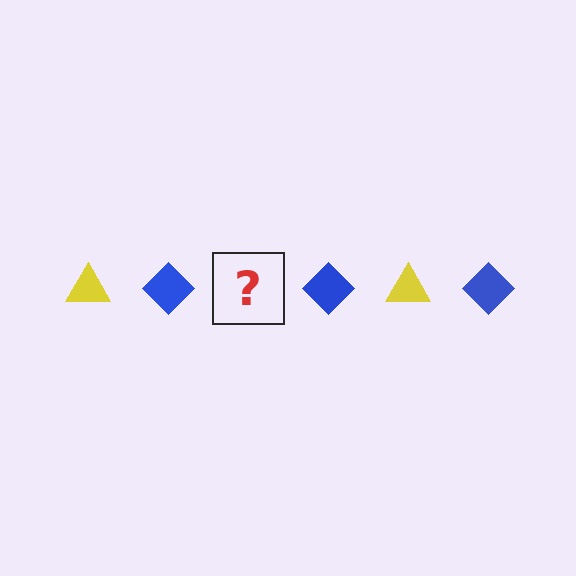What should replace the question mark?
The question mark should be replaced with a yellow triangle.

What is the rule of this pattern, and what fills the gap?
The rule is that the pattern alternates between yellow triangle and blue diamond. The gap should be filled with a yellow triangle.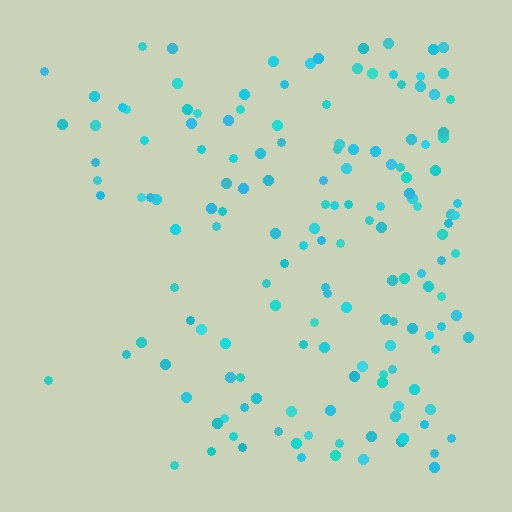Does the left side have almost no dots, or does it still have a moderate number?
Still a moderate number, just noticeably fewer than the right.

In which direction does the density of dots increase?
From left to right, with the right side densest.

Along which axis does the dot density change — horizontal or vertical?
Horizontal.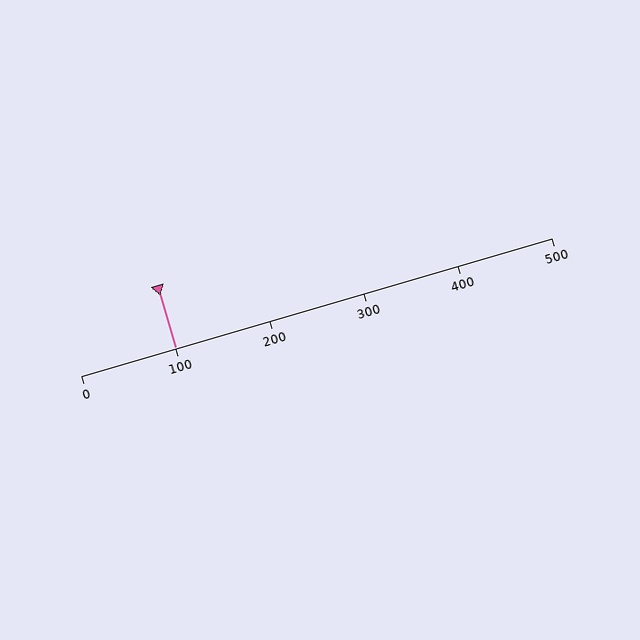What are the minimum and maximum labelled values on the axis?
The axis runs from 0 to 500.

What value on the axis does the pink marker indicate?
The marker indicates approximately 100.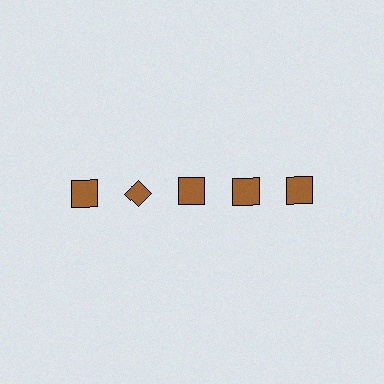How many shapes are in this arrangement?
There are 5 shapes arranged in a grid pattern.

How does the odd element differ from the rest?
It has a different shape: diamond instead of square.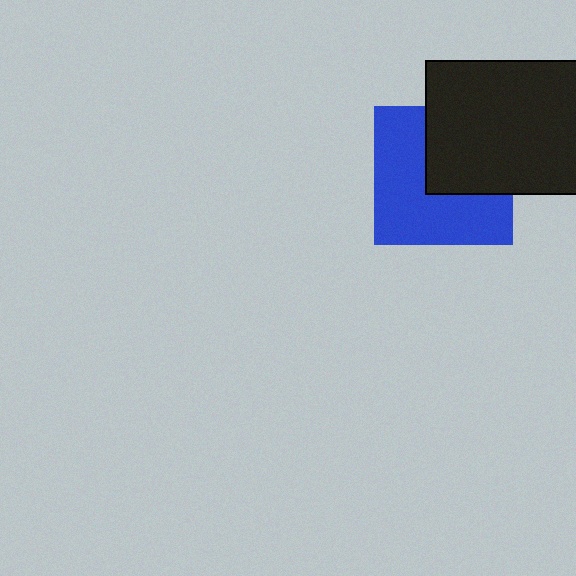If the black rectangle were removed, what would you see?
You would see the complete blue square.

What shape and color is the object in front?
The object in front is a black rectangle.